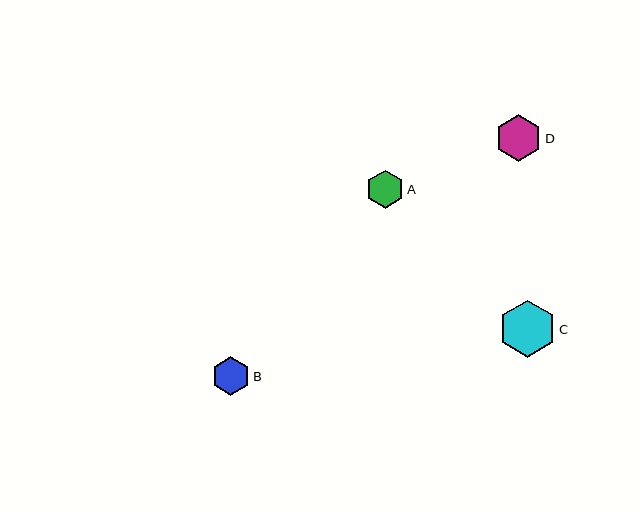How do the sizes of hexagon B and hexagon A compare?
Hexagon B and hexagon A are approximately the same size.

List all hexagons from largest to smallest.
From largest to smallest: C, D, B, A.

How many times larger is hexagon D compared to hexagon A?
Hexagon D is approximately 1.2 times the size of hexagon A.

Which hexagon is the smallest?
Hexagon A is the smallest with a size of approximately 38 pixels.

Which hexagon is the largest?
Hexagon C is the largest with a size of approximately 57 pixels.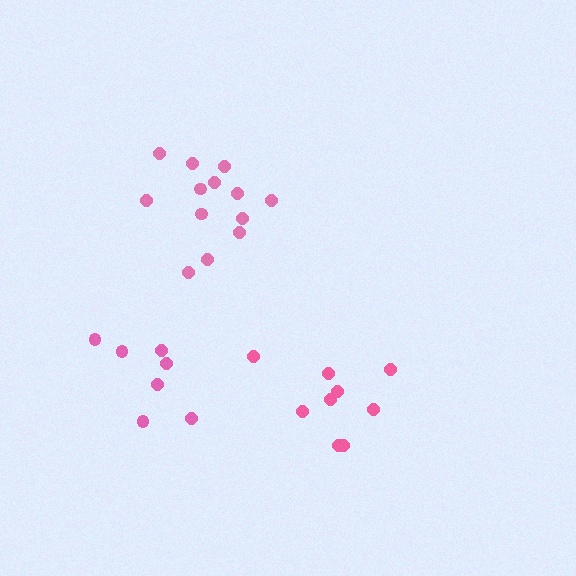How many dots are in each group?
Group 1: 7 dots, Group 2: 13 dots, Group 3: 9 dots (29 total).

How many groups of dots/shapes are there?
There are 3 groups.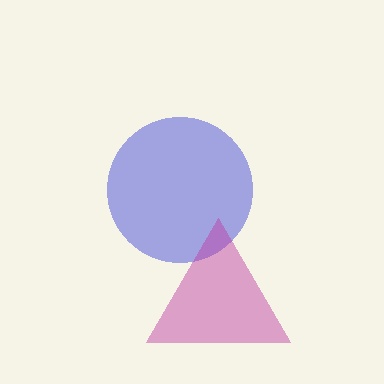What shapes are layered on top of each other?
The layered shapes are: a blue circle, a magenta triangle.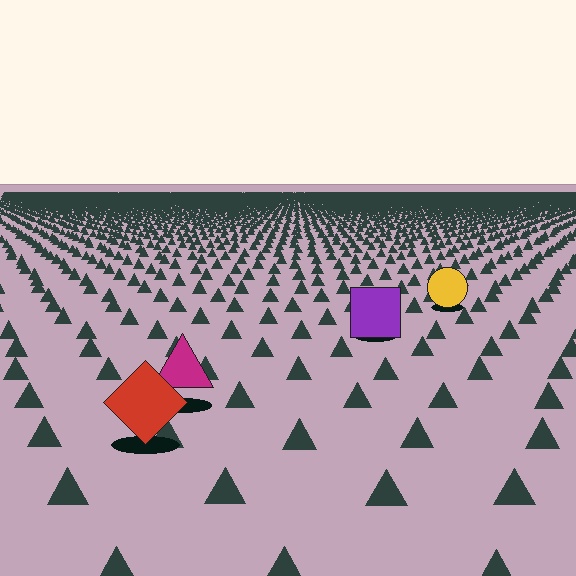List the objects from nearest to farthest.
From nearest to farthest: the red diamond, the magenta triangle, the purple square, the yellow circle.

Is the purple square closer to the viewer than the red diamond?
No. The red diamond is closer — you can tell from the texture gradient: the ground texture is coarser near it.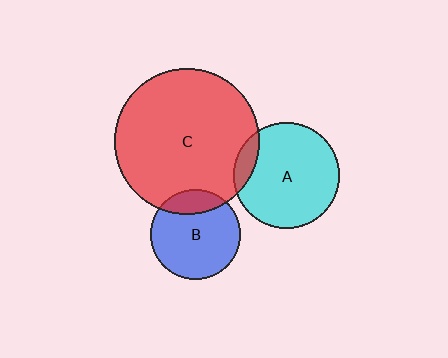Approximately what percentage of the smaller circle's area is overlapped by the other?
Approximately 20%.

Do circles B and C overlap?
Yes.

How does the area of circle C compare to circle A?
Approximately 1.9 times.